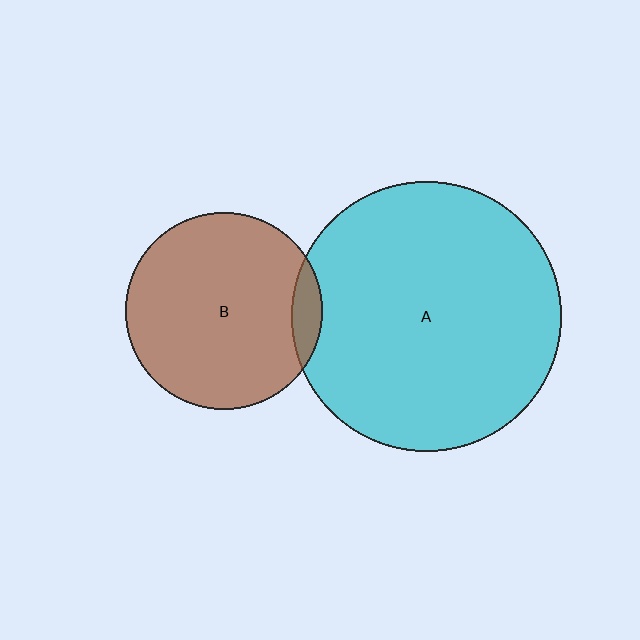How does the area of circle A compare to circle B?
Approximately 1.9 times.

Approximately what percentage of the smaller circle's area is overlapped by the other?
Approximately 10%.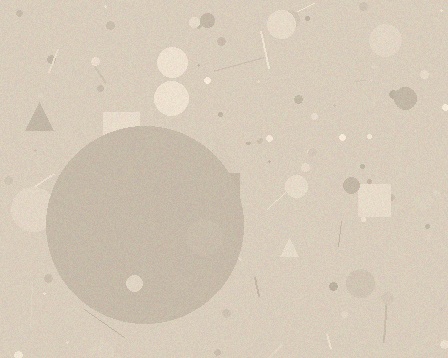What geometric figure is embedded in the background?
A circle is embedded in the background.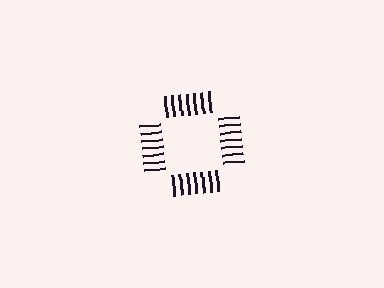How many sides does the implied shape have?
4 sides — the line-ends trace a square.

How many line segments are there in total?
28 — 7 along each of the 4 edges.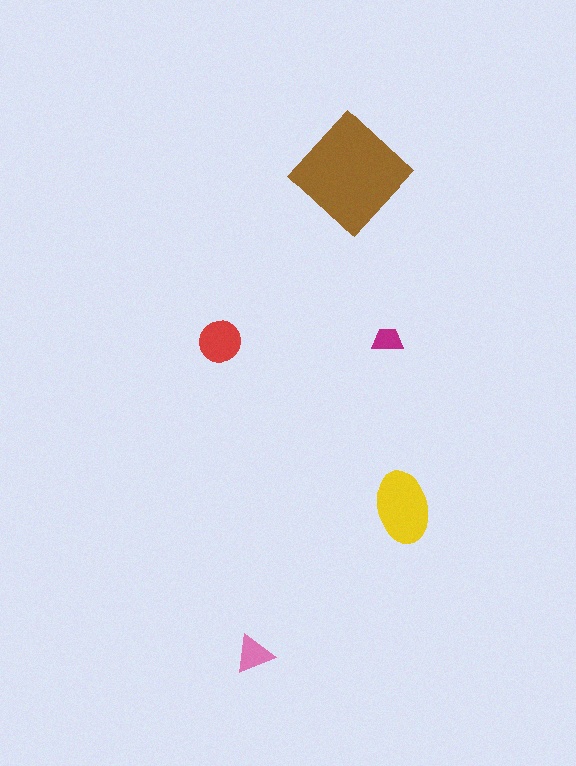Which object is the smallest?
The magenta trapezoid.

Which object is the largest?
The brown diamond.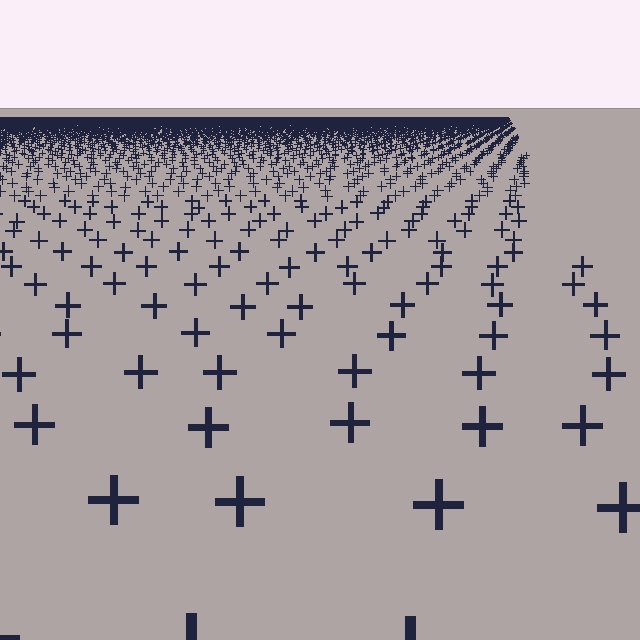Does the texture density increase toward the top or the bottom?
Density increases toward the top.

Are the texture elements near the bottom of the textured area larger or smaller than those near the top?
Larger. Near the bottom, elements are closer to the viewer and appear at a bigger on-screen size.